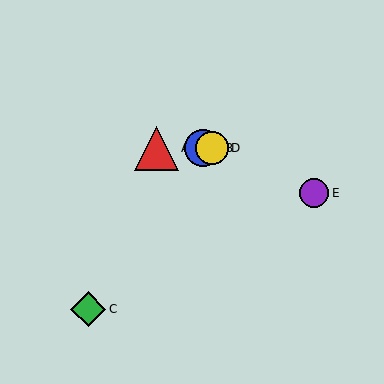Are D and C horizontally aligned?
No, D is at y≈148 and C is at y≈309.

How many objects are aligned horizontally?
3 objects (A, B, D) are aligned horizontally.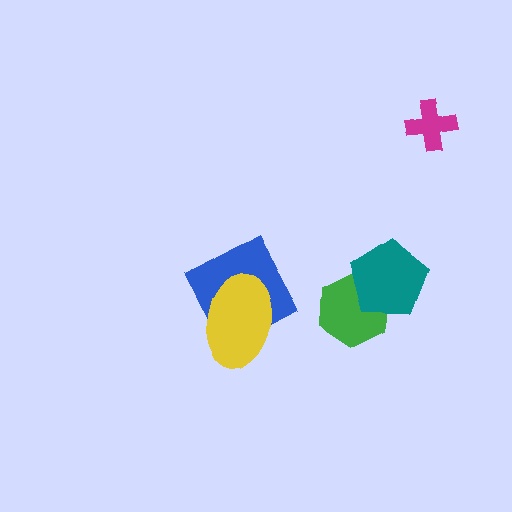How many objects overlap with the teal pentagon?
1 object overlaps with the teal pentagon.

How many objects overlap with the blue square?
1 object overlaps with the blue square.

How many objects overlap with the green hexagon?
1 object overlaps with the green hexagon.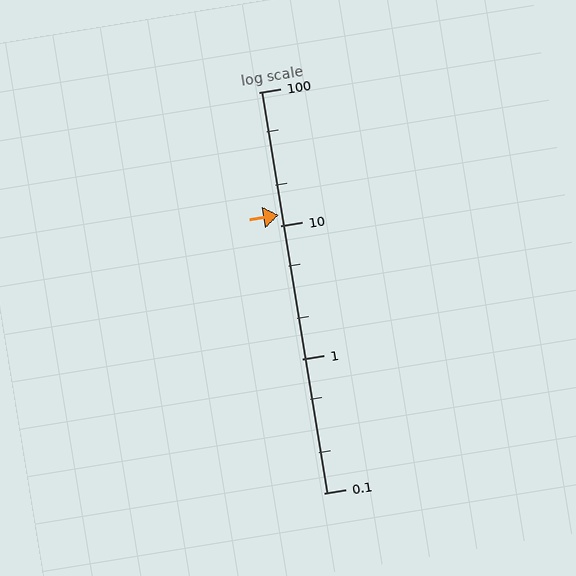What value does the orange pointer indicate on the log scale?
The pointer indicates approximately 12.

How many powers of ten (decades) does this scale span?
The scale spans 3 decades, from 0.1 to 100.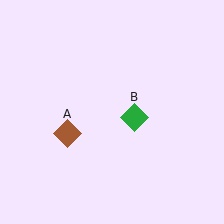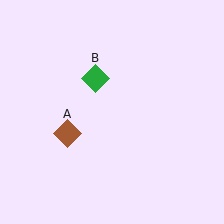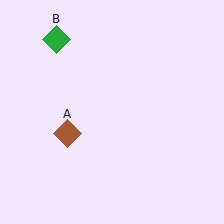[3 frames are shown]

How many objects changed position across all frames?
1 object changed position: green diamond (object B).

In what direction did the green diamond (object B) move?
The green diamond (object B) moved up and to the left.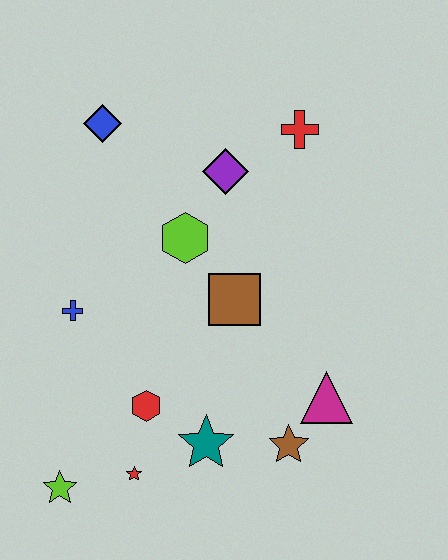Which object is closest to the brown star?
The magenta triangle is closest to the brown star.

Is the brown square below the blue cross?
No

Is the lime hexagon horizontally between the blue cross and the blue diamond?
No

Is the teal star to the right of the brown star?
No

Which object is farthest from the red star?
The red cross is farthest from the red star.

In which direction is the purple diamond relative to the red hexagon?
The purple diamond is above the red hexagon.